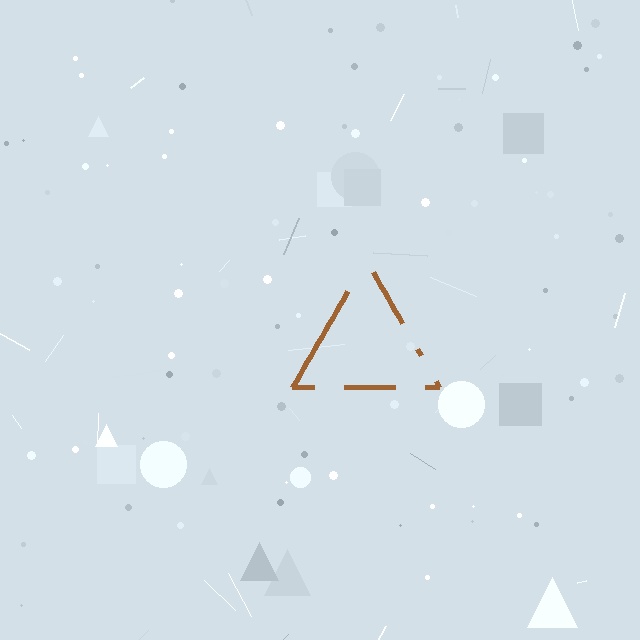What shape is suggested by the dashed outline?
The dashed outline suggests a triangle.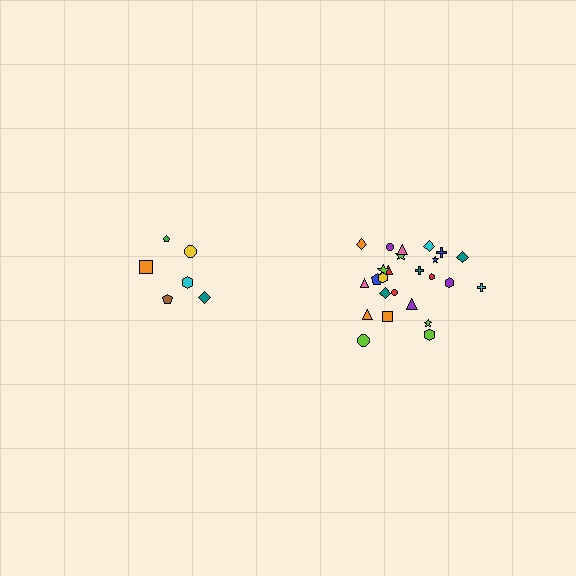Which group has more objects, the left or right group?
The right group.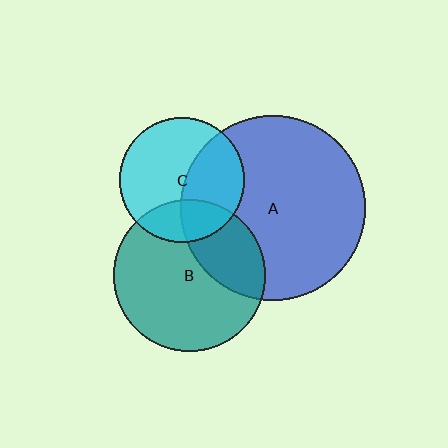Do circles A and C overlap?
Yes.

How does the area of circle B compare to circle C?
Approximately 1.5 times.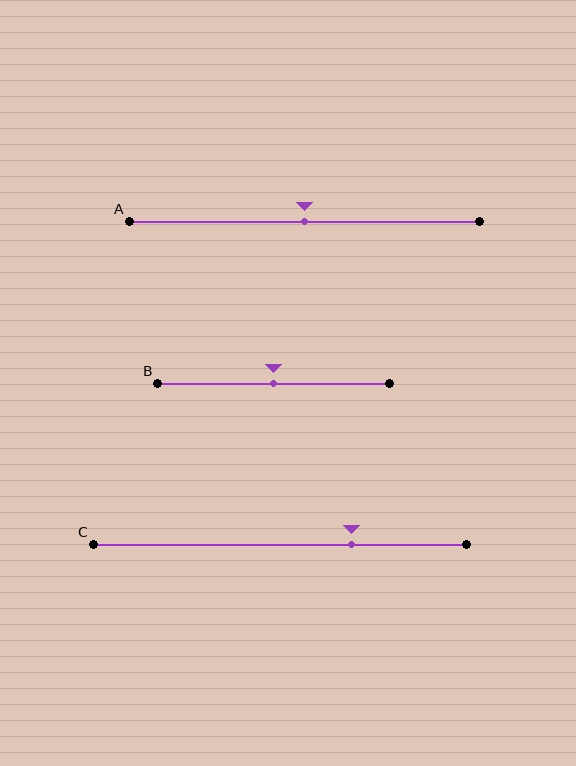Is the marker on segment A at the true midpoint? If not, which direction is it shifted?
Yes, the marker on segment A is at the true midpoint.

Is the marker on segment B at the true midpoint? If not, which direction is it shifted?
Yes, the marker on segment B is at the true midpoint.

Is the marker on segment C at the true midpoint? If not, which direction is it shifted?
No, the marker on segment C is shifted to the right by about 19% of the segment length.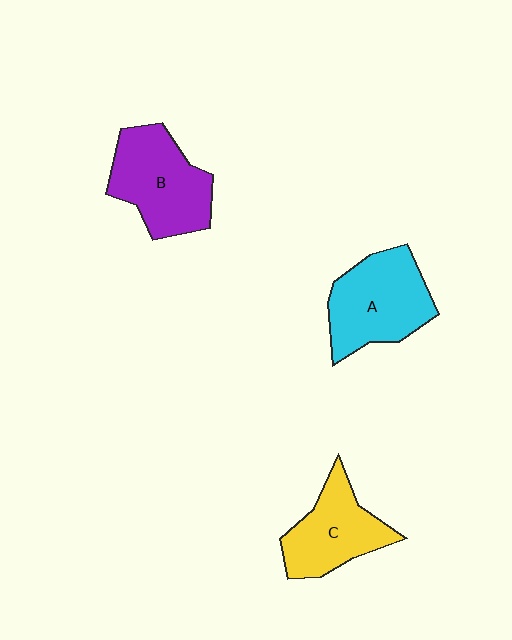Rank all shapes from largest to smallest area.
From largest to smallest: A (cyan), B (purple), C (yellow).